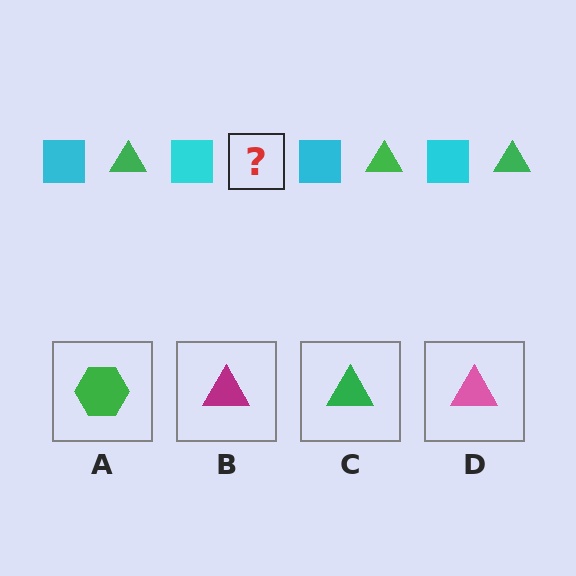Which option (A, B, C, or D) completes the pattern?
C.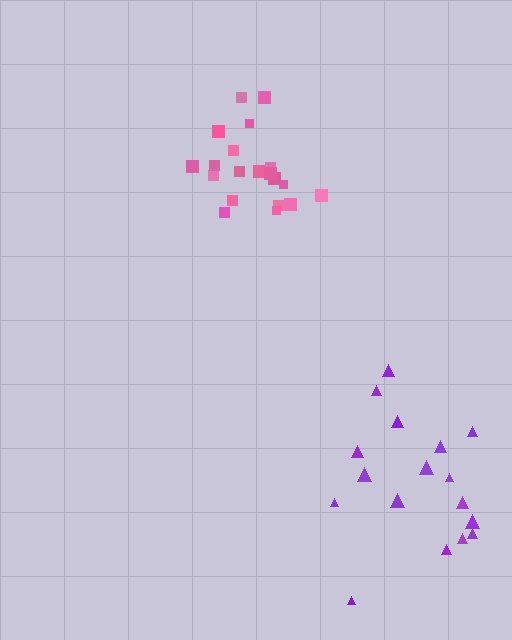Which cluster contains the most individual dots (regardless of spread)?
Pink (20).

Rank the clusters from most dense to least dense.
pink, purple.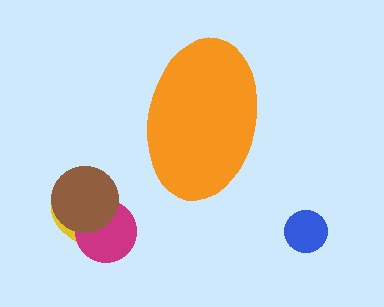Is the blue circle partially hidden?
No, the blue circle is fully visible.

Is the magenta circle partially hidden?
No, the magenta circle is fully visible.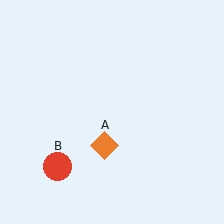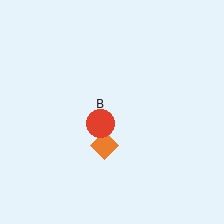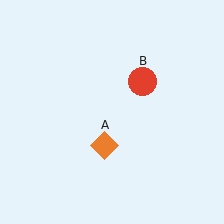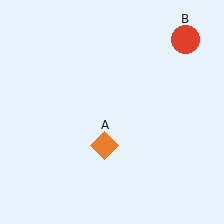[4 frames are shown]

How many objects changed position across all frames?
1 object changed position: red circle (object B).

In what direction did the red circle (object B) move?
The red circle (object B) moved up and to the right.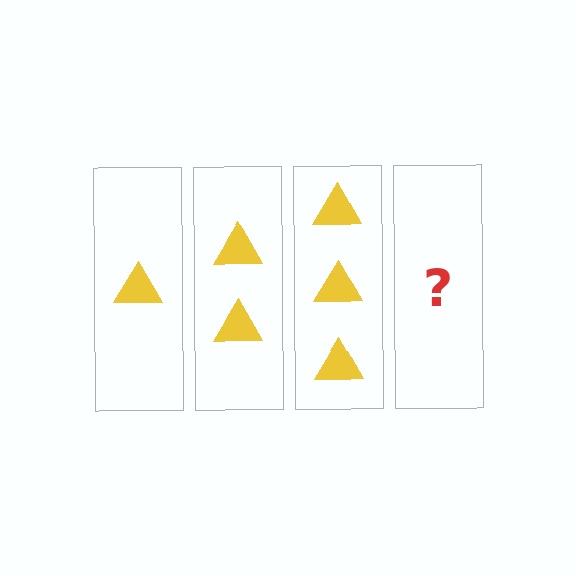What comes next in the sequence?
The next element should be 4 triangles.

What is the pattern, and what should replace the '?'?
The pattern is that each step adds one more triangle. The '?' should be 4 triangles.